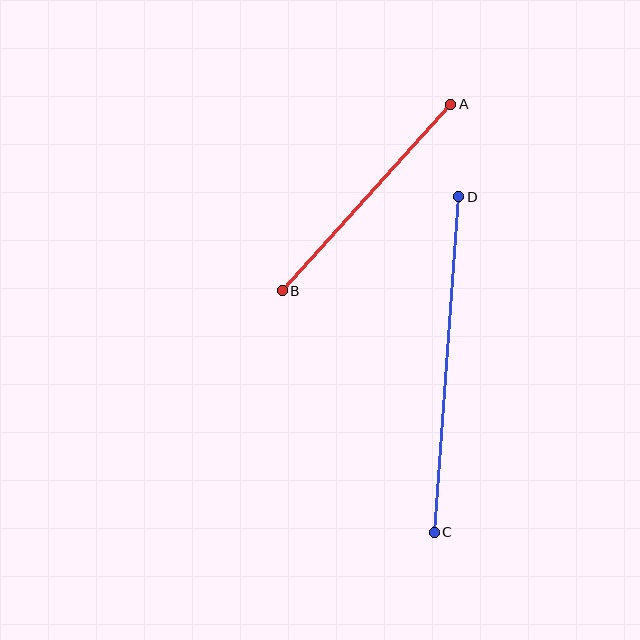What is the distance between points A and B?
The distance is approximately 251 pixels.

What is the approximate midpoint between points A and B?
The midpoint is at approximately (367, 197) pixels.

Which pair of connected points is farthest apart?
Points C and D are farthest apart.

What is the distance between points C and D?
The distance is approximately 337 pixels.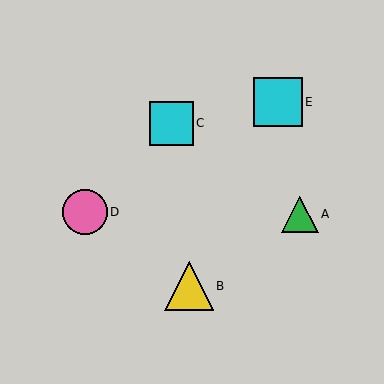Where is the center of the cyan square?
The center of the cyan square is at (171, 123).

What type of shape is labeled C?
Shape C is a cyan square.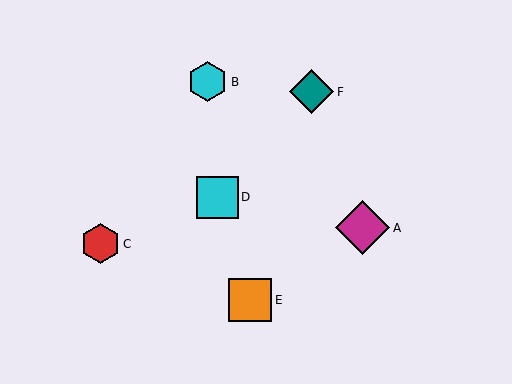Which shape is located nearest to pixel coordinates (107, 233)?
The red hexagon (labeled C) at (100, 244) is nearest to that location.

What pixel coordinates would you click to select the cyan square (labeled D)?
Click at (218, 197) to select the cyan square D.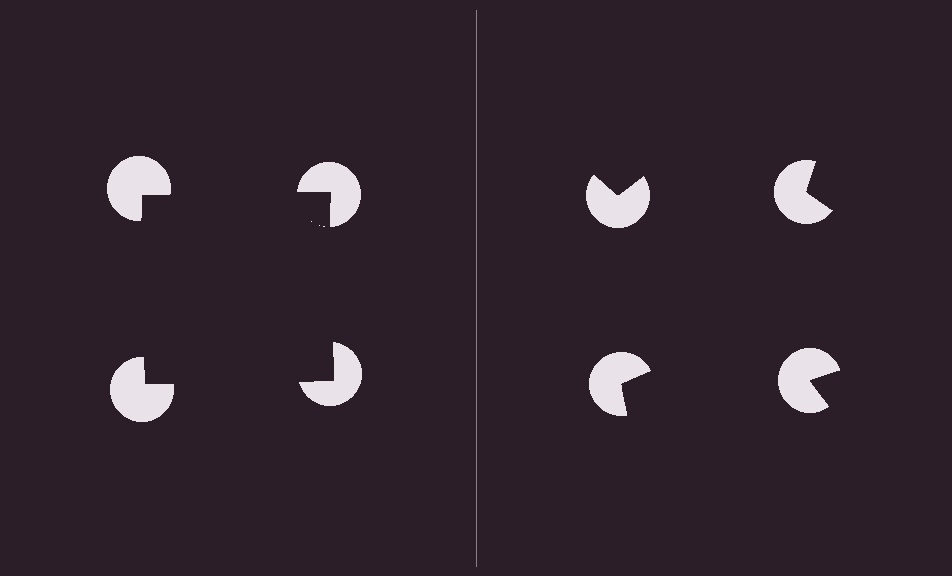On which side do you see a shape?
An illusory square appears on the left side. On the right side the wedge cuts are rotated, so no coherent shape forms.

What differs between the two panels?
The pac-man discs are positioned identically on both sides; only the wedge orientations differ. On the left they align to a square; on the right they are misaligned.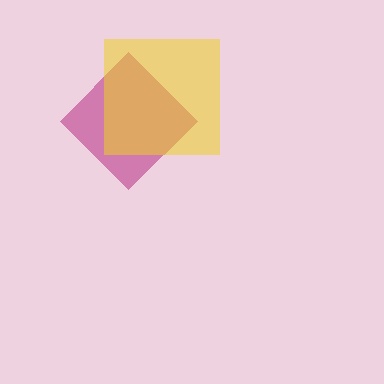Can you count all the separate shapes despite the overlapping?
Yes, there are 2 separate shapes.